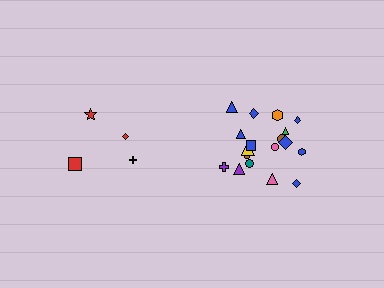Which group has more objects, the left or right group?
The right group.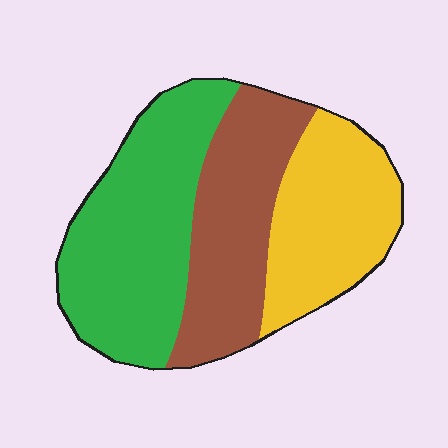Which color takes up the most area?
Green, at roughly 40%.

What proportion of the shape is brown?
Brown takes up between a quarter and a half of the shape.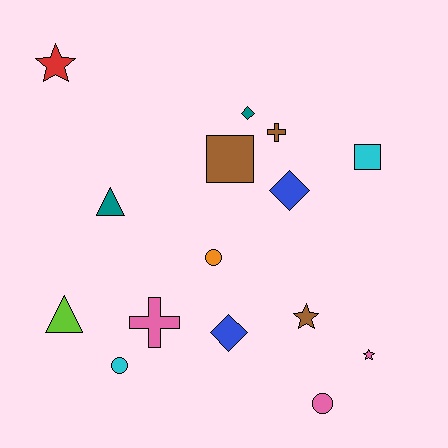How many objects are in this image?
There are 15 objects.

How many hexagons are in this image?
There are no hexagons.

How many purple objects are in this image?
There are no purple objects.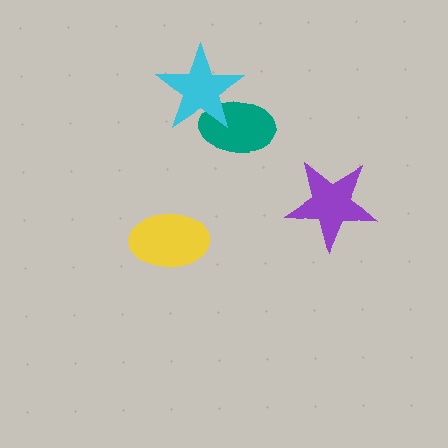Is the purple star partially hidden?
No, no other shape covers it.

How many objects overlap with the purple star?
0 objects overlap with the purple star.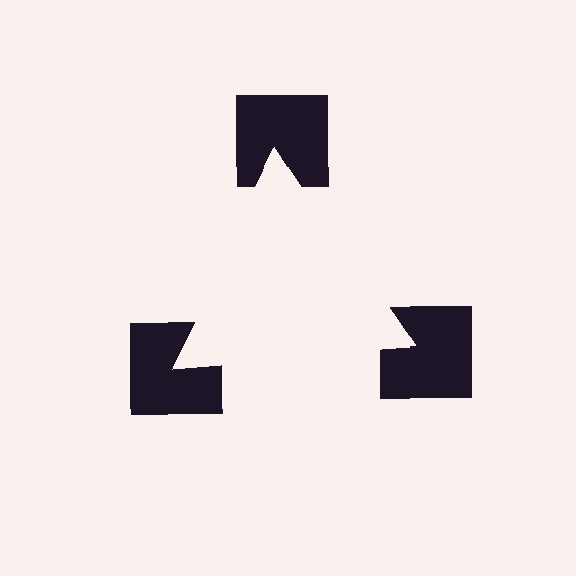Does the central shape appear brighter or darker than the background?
It typically appears slightly brighter than the background, even though no actual brightness change is drawn.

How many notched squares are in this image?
There are 3 — one at each vertex of the illusory triangle.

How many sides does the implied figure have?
3 sides.